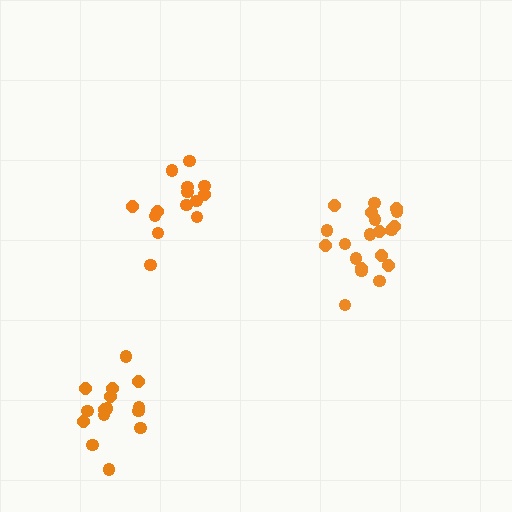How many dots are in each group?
Group 1: 14 dots, Group 2: 20 dots, Group 3: 15 dots (49 total).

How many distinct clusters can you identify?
There are 3 distinct clusters.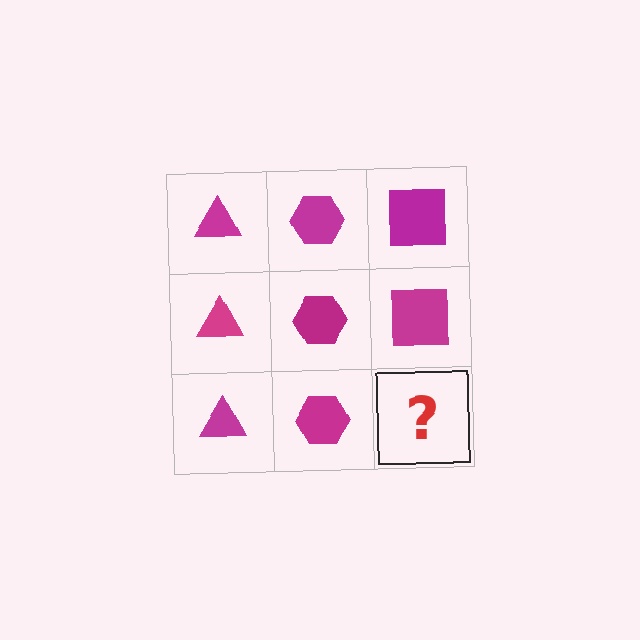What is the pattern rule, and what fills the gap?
The rule is that each column has a consistent shape. The gap should be filled with a magenta square.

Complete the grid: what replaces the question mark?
The question mark should be replaced with a magenta square.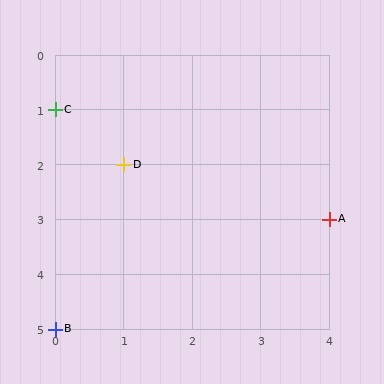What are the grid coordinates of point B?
Point B is at grid coordinates (0, 5).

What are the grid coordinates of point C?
Point C is at grid coordinates (0, 1).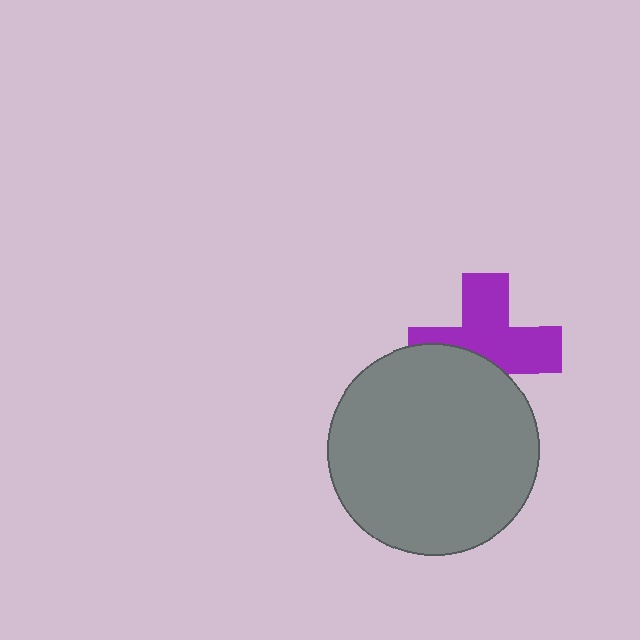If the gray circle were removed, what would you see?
You would see the complete purple cross.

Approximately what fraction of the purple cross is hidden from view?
Roughly 40% of the purple cross is hidden behind the gray circle.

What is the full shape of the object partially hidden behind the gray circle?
The partially hidden object is a purple cross.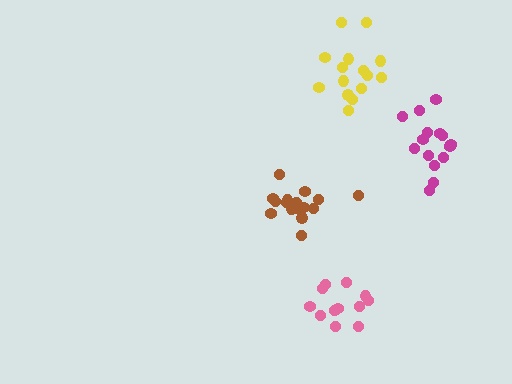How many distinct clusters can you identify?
There are 4 distinct clusters.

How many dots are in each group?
Group 1: 16 dots, Group 2: 15 dots, Group 3: 13 dots, Group 4: 15 dots (59 total).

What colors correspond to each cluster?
The clusters are colored: brown, magenta, pink, yellow.